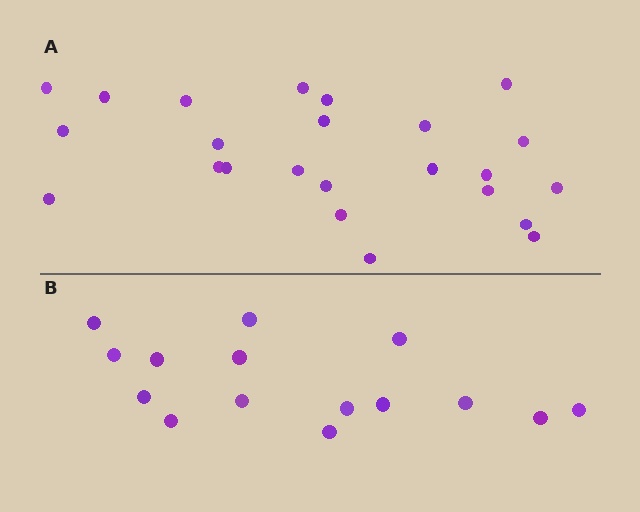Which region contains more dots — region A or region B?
Region A (the top region) has more dots.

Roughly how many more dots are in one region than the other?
Region A has roughly 8 or so more dots than region B.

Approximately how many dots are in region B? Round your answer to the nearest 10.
About 20 dots. (The exact count is 15, which rounds to 20.)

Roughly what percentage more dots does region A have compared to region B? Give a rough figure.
About 60% more.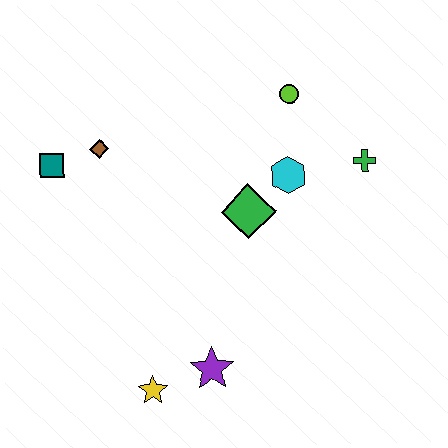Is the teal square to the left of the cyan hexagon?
Yes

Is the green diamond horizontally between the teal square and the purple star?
No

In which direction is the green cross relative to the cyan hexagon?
The green cross is to the right of the cyan hexagon.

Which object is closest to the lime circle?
The cyan hexagon is closest to the lime circle.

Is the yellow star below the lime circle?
Yes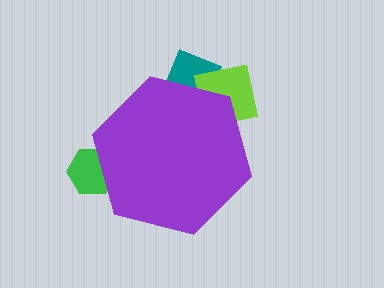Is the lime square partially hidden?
Yes, the lime square is partially hidden behind the purple hexagon.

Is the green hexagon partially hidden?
Yes, the green hexagon is partially hidden behind the purple hexagon.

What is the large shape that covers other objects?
A purple hexagon.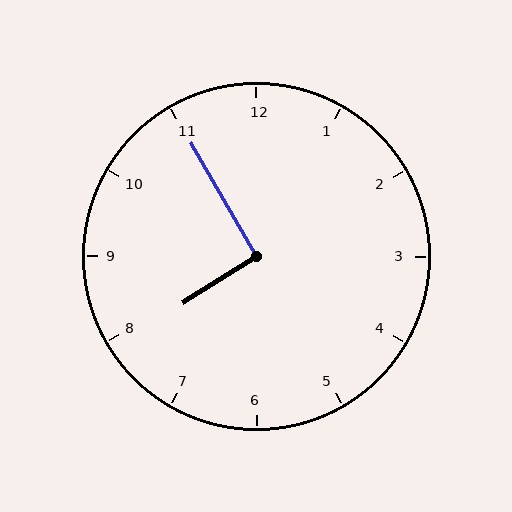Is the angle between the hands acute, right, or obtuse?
It is right.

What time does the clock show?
7:55.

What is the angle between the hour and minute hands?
Approximately 92 degrees.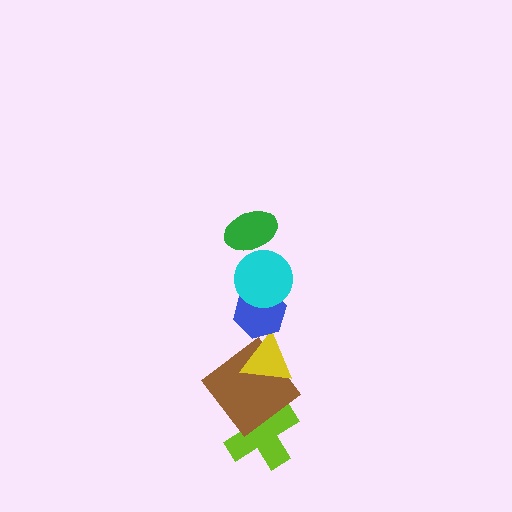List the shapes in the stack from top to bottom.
From top to bottom: the green ellipse, the cyan circle, the blue hexagon, the yellow triangle, the brown diamond, the lime cross.